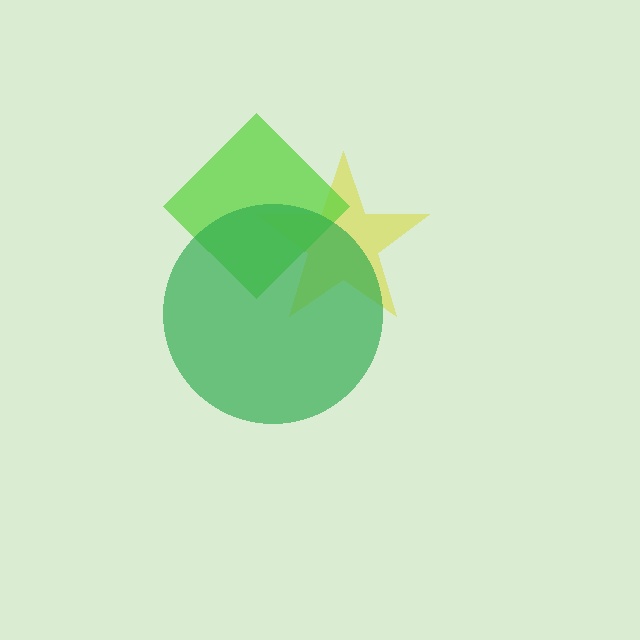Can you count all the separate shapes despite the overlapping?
Yes, there are 3 separate shapes.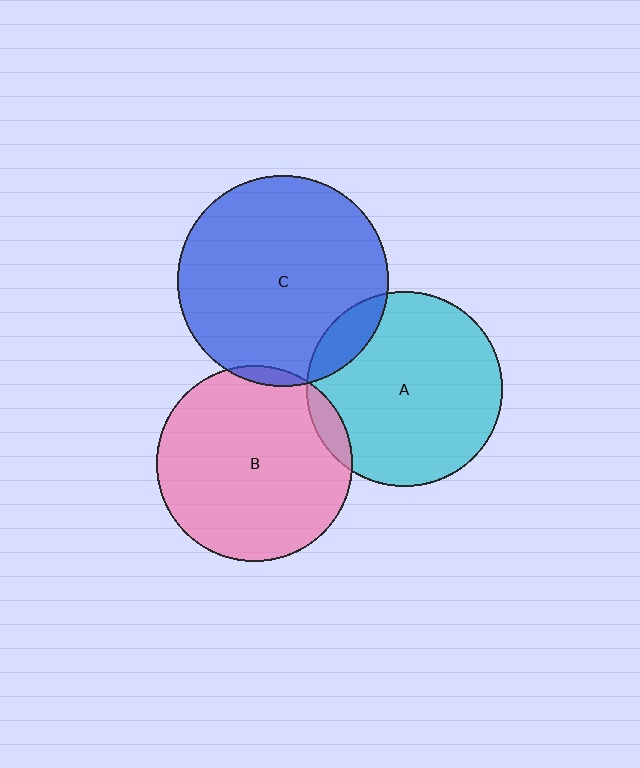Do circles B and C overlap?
Yes.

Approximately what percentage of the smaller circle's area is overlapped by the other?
Approximately 5%.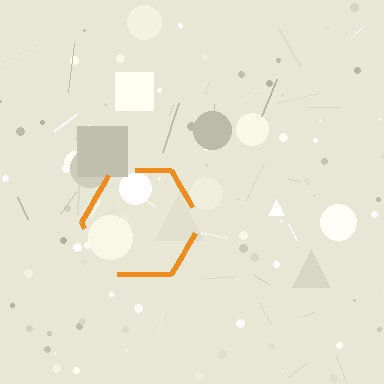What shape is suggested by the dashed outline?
The dashed outline suggests a hexagon.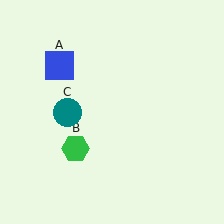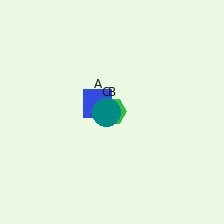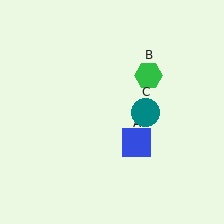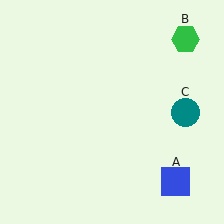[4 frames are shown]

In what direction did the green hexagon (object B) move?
The green hexagon (object B) moved up and to the right.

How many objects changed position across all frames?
3 objects changed position: blue square (object A), green hexagon (object B), teal circle (object C).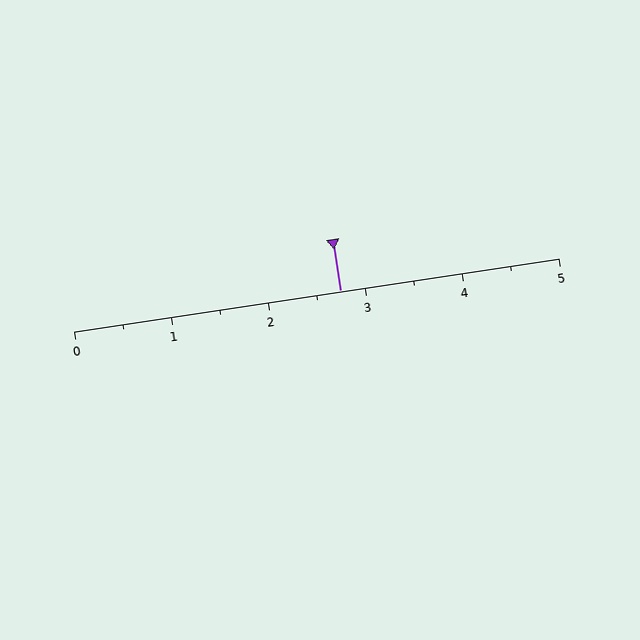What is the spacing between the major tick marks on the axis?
The major ticks are spaced 1 apart.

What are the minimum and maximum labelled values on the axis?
The axis runs from 0 to 5.